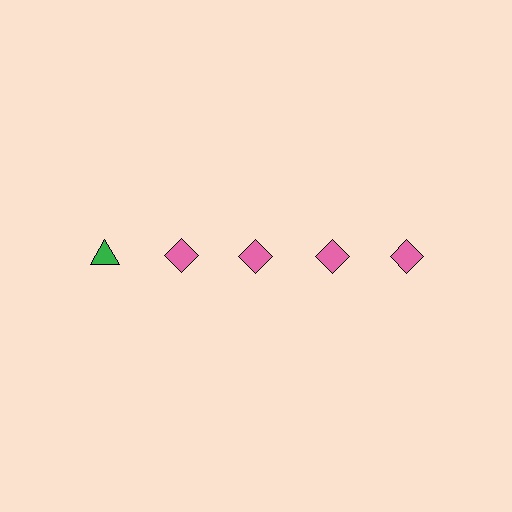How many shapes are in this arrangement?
There are 5 shapes arranged in a grid pattern.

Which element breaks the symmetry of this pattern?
The green triangle in the top row, leftmost column breaks the symmetry. All other shapes are pink diamonds.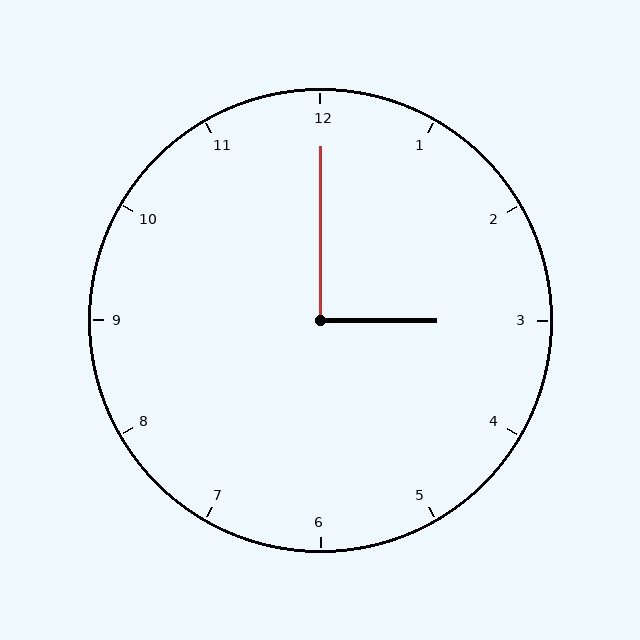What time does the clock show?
3:00.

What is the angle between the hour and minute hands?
Approximately 90 degrees.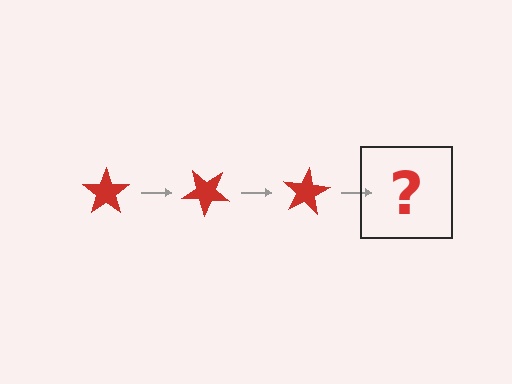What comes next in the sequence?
The next element should be a red star rotated 120 degrees.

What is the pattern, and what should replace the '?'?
The pattern is that the star rotates 40 degrees each step. The '?' should be a red star rotated 120 degrees.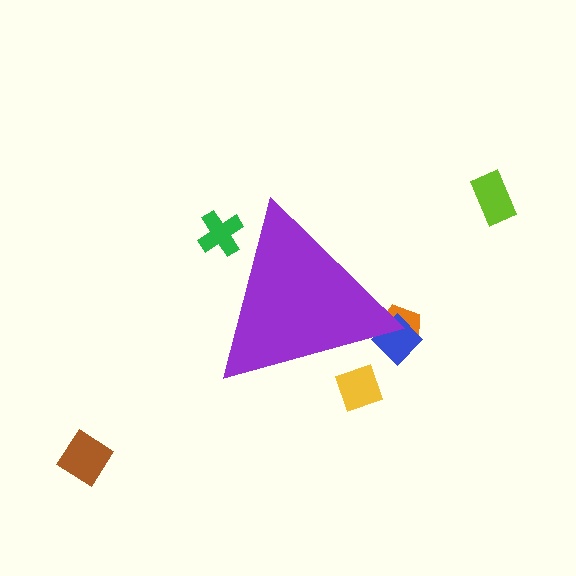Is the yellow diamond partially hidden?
Yes, the yellow diamond is partially hidden behind the purple triangle.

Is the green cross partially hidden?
Yes, the green cross is partially hidden behind the purple triangle.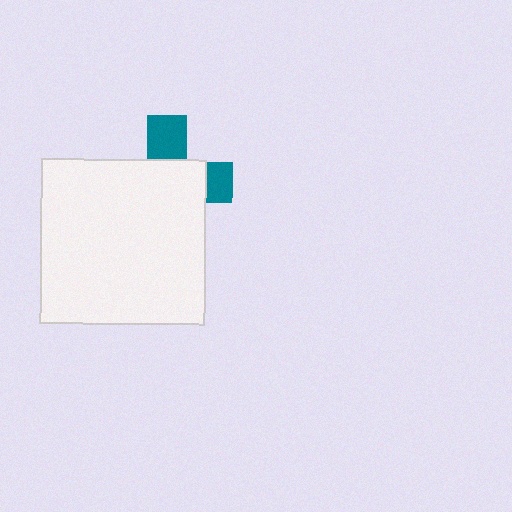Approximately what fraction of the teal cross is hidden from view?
Roughly 69% of the teal cross is hidden behind the white square.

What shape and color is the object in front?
The object in front is a white square.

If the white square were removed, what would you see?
You would see the complete teal cross.